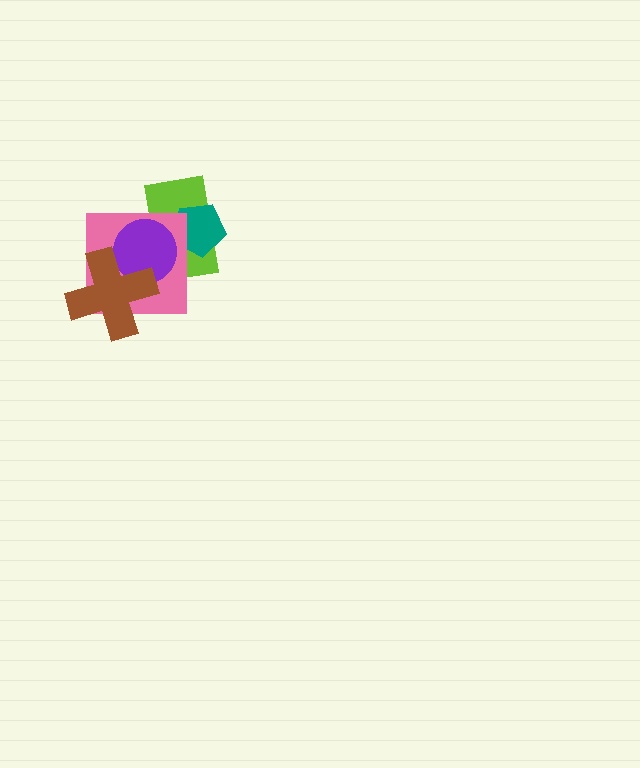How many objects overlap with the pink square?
3 objects overlap with the pink square.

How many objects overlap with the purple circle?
3 objects overlap with the purple circle.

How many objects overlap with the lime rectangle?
3 objects overlap with the lime rectangle.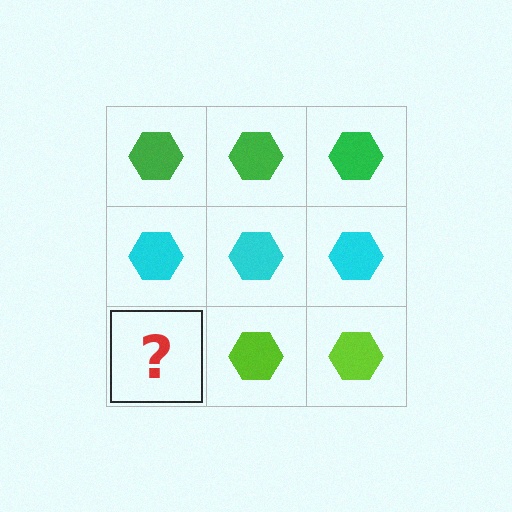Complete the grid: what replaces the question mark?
The question mark should be replaced with a lime hexagon.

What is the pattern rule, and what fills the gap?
The rule is that each row has a consistent color. The gap should be filled with a lime hexagon.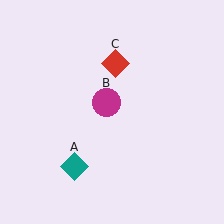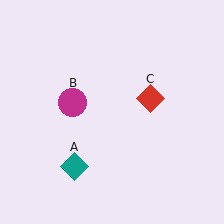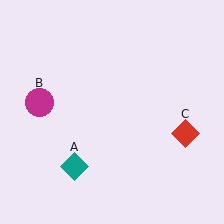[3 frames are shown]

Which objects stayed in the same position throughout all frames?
Teal diamond (object A) remained stationary.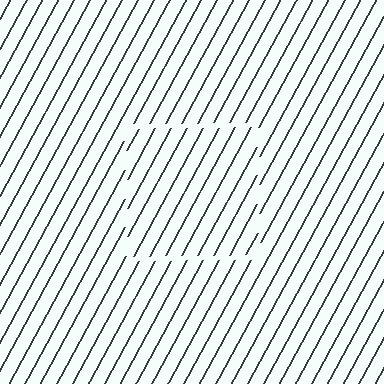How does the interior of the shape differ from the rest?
The interior of the shape contains the same grating, shifted by half a period — the contour is defined by the phase discontinuity where line-ends from the inner and outer gratings abut.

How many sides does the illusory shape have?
4 sides — the line-ends trace a square.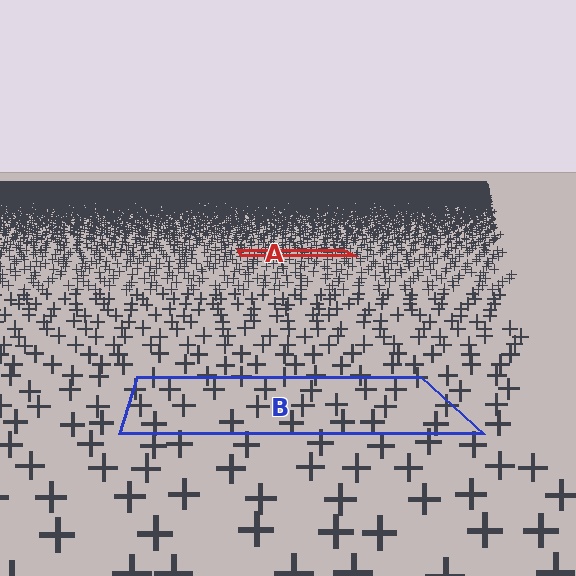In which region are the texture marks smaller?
The texture marks are smaller in region A, because it is farther away.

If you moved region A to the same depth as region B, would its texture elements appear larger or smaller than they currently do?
They would appear larger. At a closer depth, the same texture elements are projected at a bigger on-screen size.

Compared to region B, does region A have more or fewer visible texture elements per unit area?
Region A has more texture elements per unit area — they are packed more densely because it is farther away.